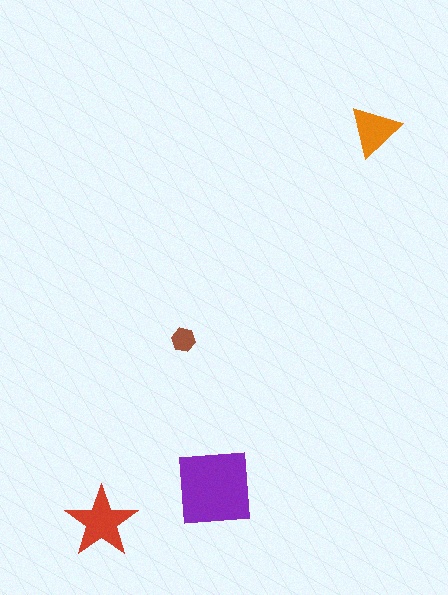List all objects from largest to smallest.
The purple square, the red star, the orange triangle, the brown hexagon.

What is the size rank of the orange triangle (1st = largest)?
3rd.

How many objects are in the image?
There are 4 objects in the image.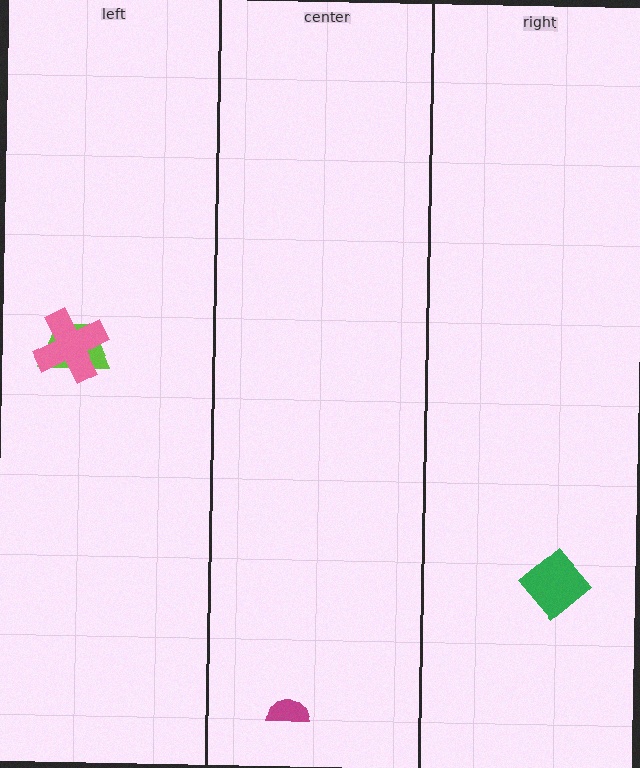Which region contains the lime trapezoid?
The left region.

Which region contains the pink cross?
The left region.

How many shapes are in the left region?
2.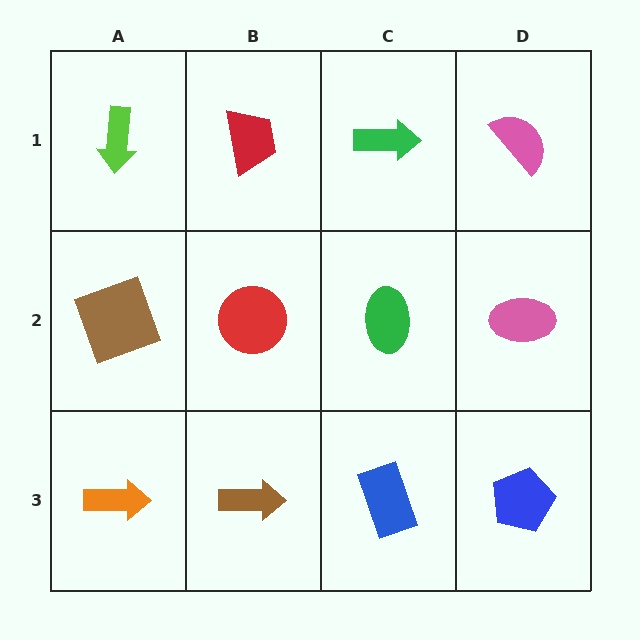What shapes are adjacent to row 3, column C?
A green ellipse (row 2, column C), a brown arrow (row 3, column B), a blue pentagon (row 3, column D).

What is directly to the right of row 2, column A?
A red circle.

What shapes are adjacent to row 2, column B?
A red trapezoid (row 1, column B), a brown arrow (row 3, column B), a brown square (row 2, column A), a green ellipse (row 2, column C).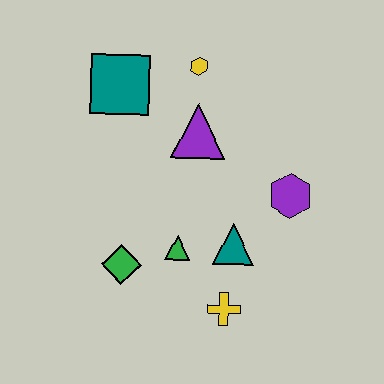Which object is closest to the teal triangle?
The green triangle is closest to the teal triangle.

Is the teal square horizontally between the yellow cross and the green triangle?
No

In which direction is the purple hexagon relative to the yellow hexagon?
The purple hexagon is below the yellow hexagon.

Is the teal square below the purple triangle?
No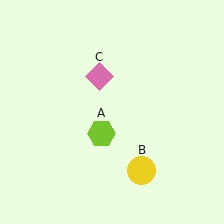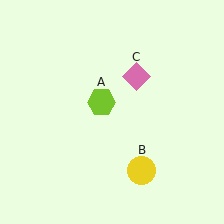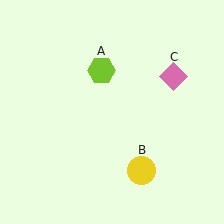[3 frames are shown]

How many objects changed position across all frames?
2 objects changed position: lime hexagon (object A), pink diamond (object C).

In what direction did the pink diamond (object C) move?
The pink diamond (object C) moved right.